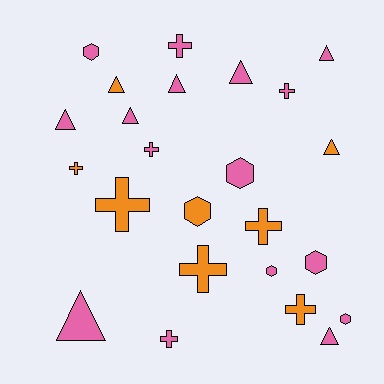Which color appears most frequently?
Pink, with 16 objects.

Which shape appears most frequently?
Triangle, with 9 objects.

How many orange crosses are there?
There are 5 orange crosses.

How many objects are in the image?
There are 24 objects.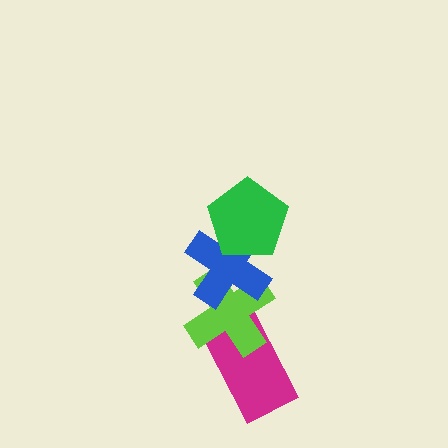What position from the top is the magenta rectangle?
The magenta rectangle is 4th from the top.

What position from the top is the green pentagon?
The green pentagon is 1st from the top.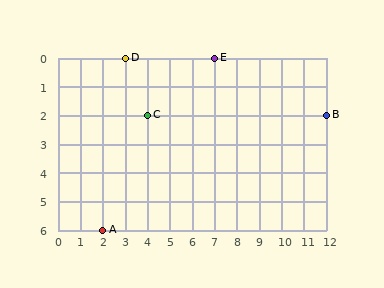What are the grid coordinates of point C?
Point C is at grid coordinates (4, 2).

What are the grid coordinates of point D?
Point D is at grid coordinates (3, 0).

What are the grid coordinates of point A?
Point A is at grid coordinates (2, 6).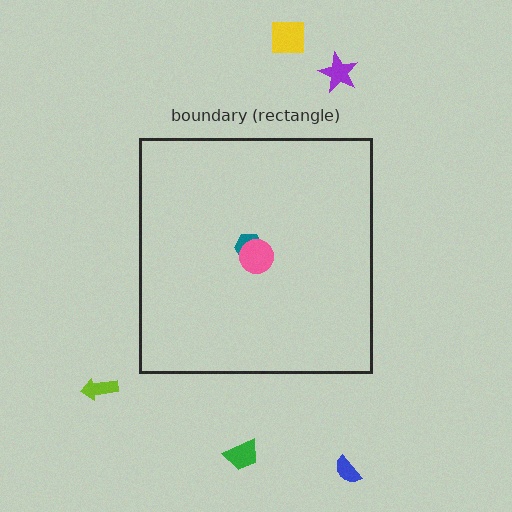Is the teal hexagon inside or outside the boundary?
Inside.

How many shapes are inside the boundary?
2 inside, 5 outside.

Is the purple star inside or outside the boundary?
Outside.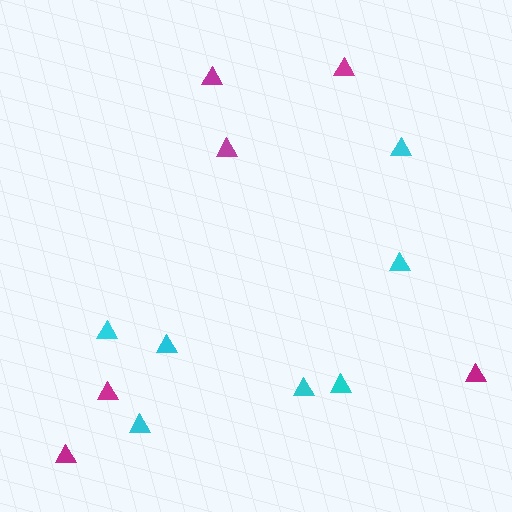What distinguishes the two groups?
There are 2 groups: one group of magenta triangles (6) and one group of cyan triangles (7).